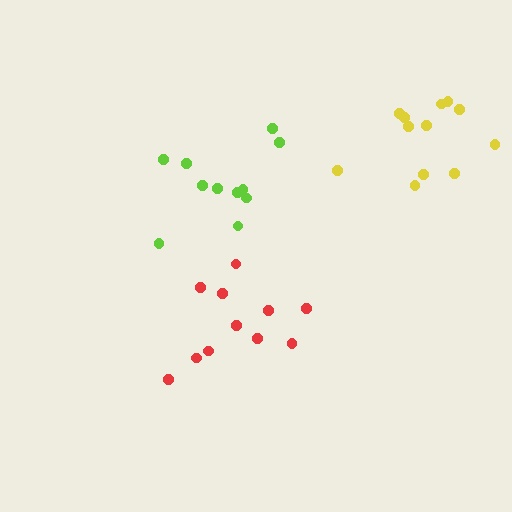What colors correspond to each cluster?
The clusters are colored: red, yellow, lime.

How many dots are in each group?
Group 1: 11 dots, Group 2: 12 dots, Group 3: 11 dots (34 total).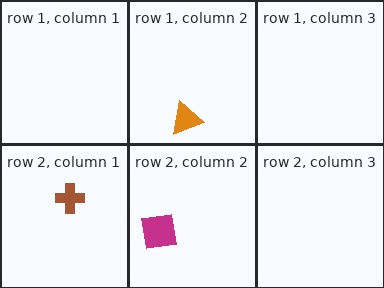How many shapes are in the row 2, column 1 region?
1.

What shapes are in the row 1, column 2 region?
The orange triangle.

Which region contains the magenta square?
The row 2, column 2 region.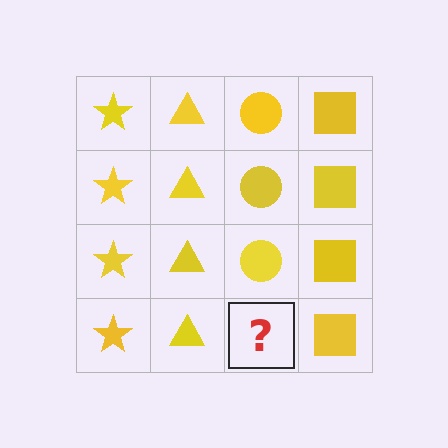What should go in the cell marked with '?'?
The missing cell should contain a yellow circle.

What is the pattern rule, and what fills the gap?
The rule is that each column has a consistent shape. The gap should be filled with a yellow circle.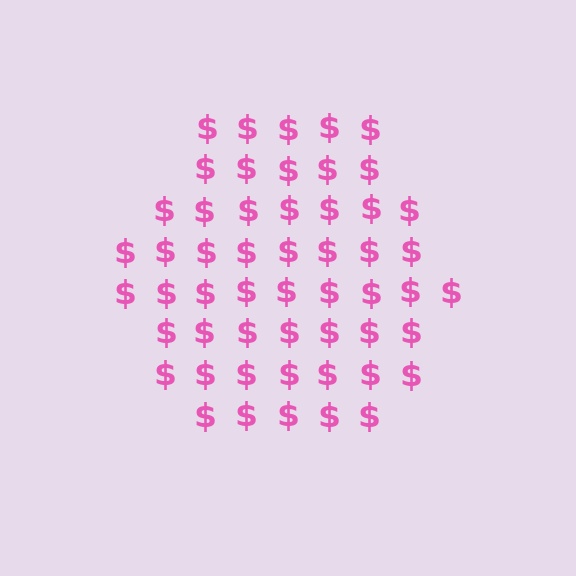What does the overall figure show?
The overall figure shows a hexagon.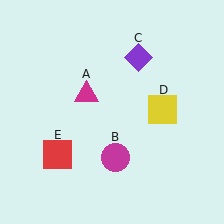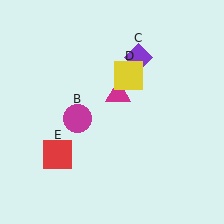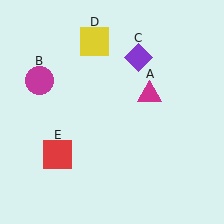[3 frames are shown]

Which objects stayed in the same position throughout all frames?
Purple diamond (object C) and red square (object E) remained stationary.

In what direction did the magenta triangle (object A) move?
The magenta triangle (object A) moved right.